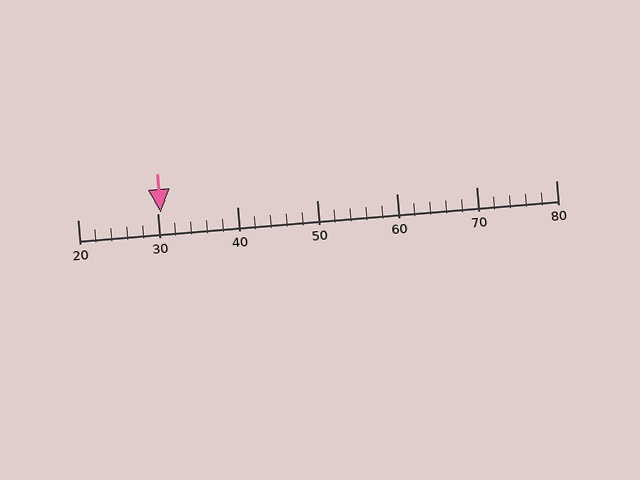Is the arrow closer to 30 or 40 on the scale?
The arrow is closer to 30.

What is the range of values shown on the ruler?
The ruler shows values from 20 to 80.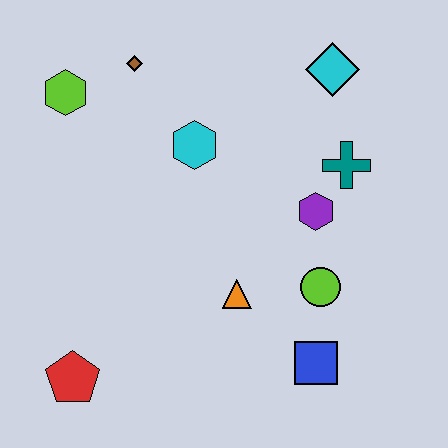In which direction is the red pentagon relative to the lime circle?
The red pentagon is to the left of the lime circle.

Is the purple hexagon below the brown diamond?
Yes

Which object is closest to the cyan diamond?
The teal cross is closest to the cyan diamond.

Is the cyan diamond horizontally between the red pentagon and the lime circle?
No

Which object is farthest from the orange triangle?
The lime hexagon is farthest from the orange triangle.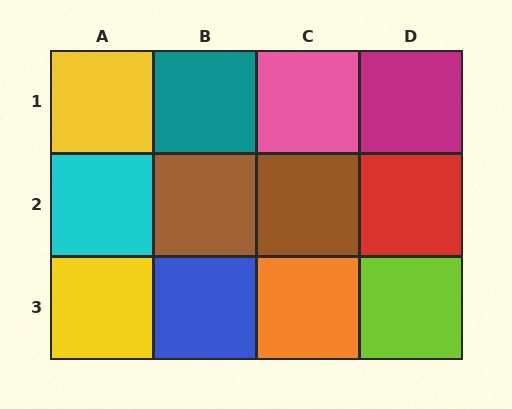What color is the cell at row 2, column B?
Brown.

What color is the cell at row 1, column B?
Teal.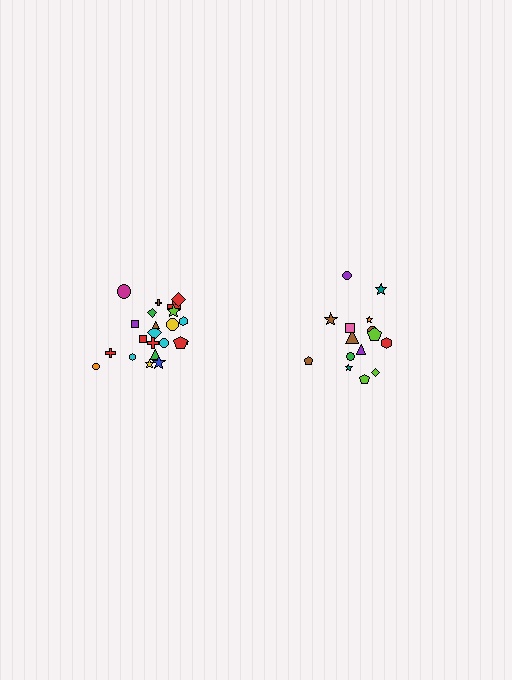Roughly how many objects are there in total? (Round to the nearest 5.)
Roughly 35 objects in total.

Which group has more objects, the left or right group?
The left group.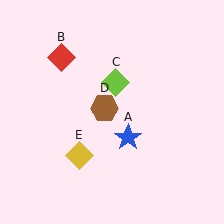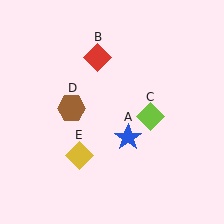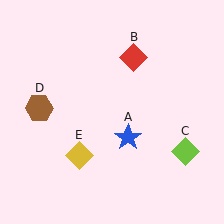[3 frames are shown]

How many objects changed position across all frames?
3 objects changed position: red diamond (object B), lime diamond (object C), brown hexagon (object D).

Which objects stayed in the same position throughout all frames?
Blue star (object A) and yellow diamond (object E) remained stationary.